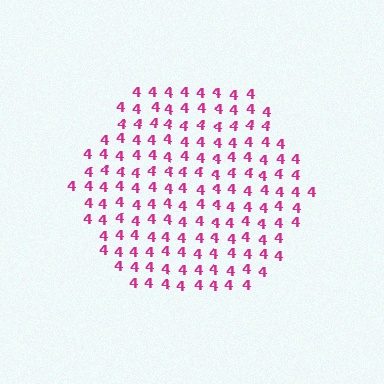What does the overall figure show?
The overall figure shows a hexagon.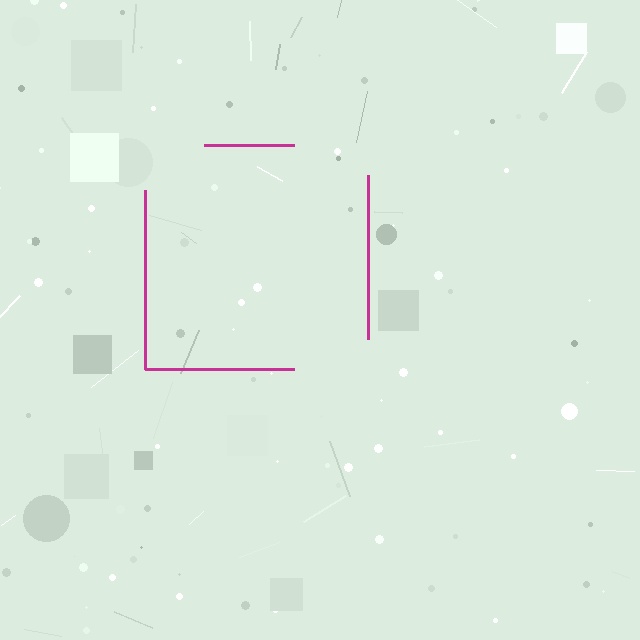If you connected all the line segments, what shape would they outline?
They would outline a square.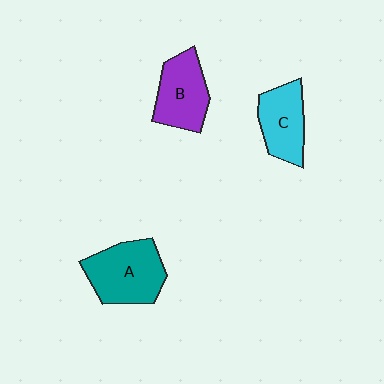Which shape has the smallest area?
Shape C (cyan).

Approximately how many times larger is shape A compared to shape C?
Approximately 1.3 times.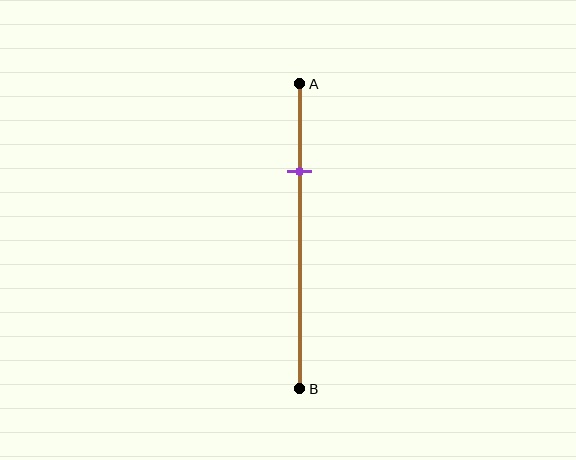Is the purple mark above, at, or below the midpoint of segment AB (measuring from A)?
The purple mark is above the midpoint of segment AB.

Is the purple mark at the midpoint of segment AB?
No, the mark is at about 30% from A, not at the 50% midpoint.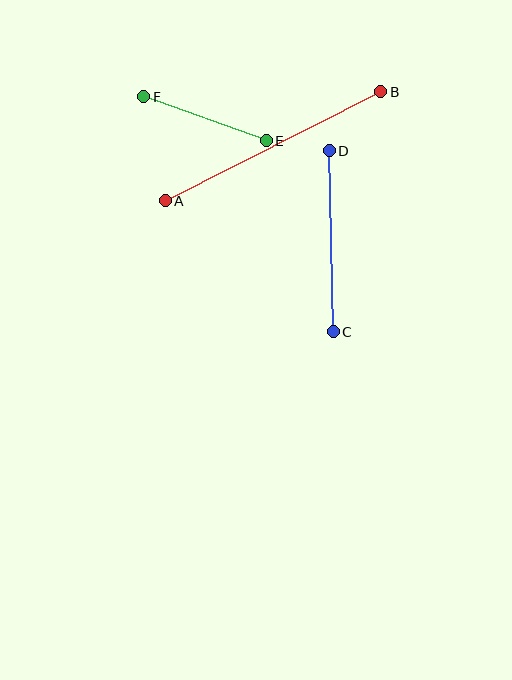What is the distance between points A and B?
The distance is approximately 242 pixels.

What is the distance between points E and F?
The distance is approximately 130 pixels.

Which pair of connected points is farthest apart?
Points A and B are farthest apart.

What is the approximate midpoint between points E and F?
The midpoint is at approximately (205, 119) pixels.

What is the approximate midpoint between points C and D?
The midpoint is at approximately (331, 241) pixels.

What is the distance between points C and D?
The distance is approximately 181 pixels.